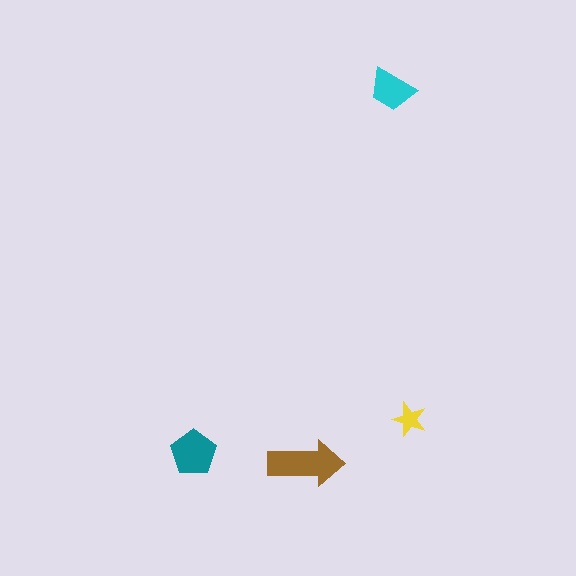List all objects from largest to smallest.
The brown arrow, the teal pentagon, the cyan trapezoid, the yellow star.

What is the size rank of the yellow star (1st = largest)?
4th.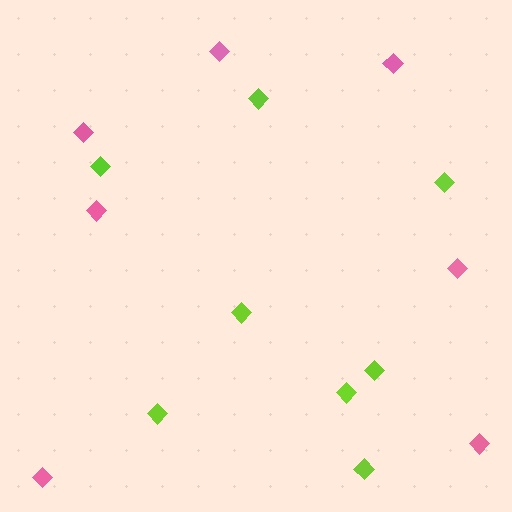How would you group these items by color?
There are 2 groups: one group of pink diamonds (7) and one group of lime diamonds (8).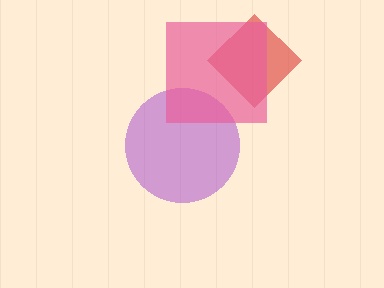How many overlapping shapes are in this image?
There are 3 overlapping shapes in the image.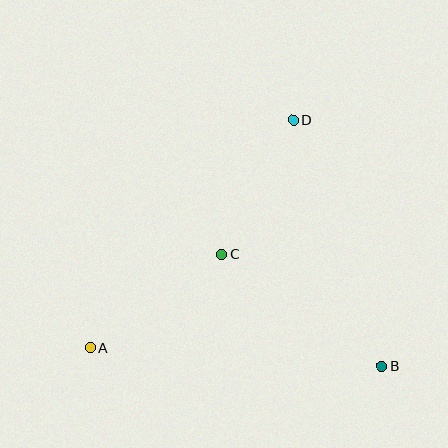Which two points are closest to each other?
Points C and D are closest to each other.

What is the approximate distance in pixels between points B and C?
The distance between B and C is approximately 194 pixels.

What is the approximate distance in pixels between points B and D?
The distance between B and D is approximately 261 pixels.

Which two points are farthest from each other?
Points A and D are farthest from each other.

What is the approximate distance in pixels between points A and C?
The distance between A and C is approximately 162 pixels.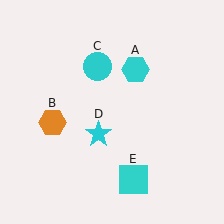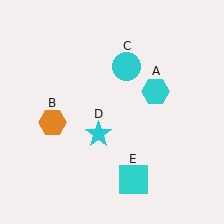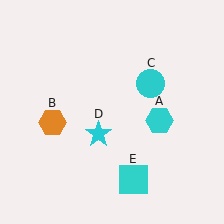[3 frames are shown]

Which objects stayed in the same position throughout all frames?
Orange hexagon (object B) and cyan star (object D) and cyan square (object E) remained stationary.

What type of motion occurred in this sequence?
The cyan hexagon (object A), cyan circle (object C) rotated clockwise around the center of the scene.